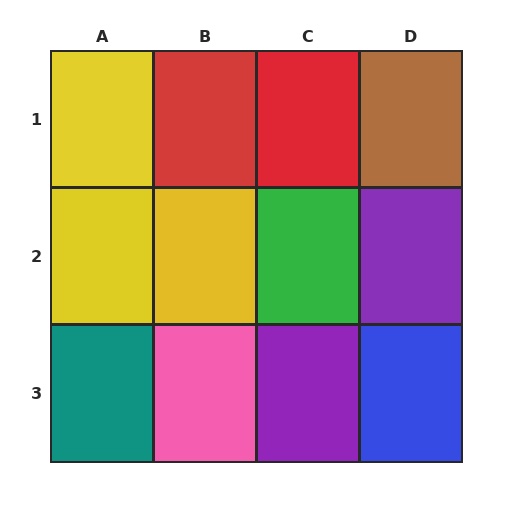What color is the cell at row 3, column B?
Pink.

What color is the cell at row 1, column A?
Yellow.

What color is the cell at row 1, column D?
Brown.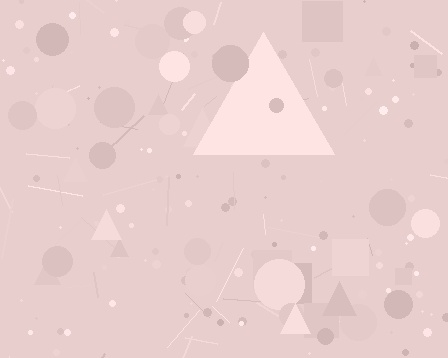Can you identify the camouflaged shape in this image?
The camouflaged shape is a triangle.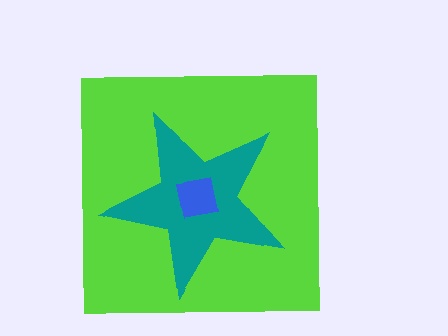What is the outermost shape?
The lime square.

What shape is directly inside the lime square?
The teal star.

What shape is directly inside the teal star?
The blue square.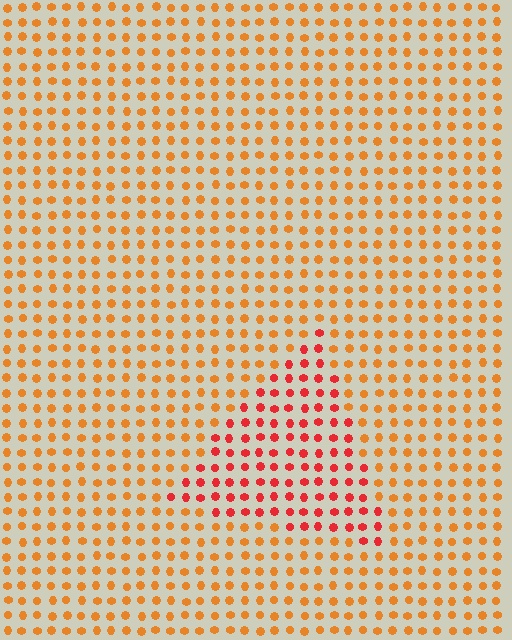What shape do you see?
I see a triangle.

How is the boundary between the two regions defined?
The boundary is defined purely by a slight shift in hue (about 32 degrees). Spacing, size, and orientation are identical on both sides.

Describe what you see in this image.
The image is filled with small orange elements in a uniform arrangement. A triangle-shaped region is visible where the elements are tinted to a slightly different hue, forming a subtle color boundary.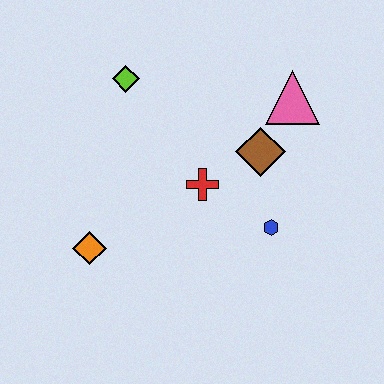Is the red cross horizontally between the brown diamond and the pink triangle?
No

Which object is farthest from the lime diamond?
The blue hexagon is farthest from the lime diamond.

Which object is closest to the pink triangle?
The brown diamond is closest to the pink triangle.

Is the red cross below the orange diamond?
No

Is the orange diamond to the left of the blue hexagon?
Yes